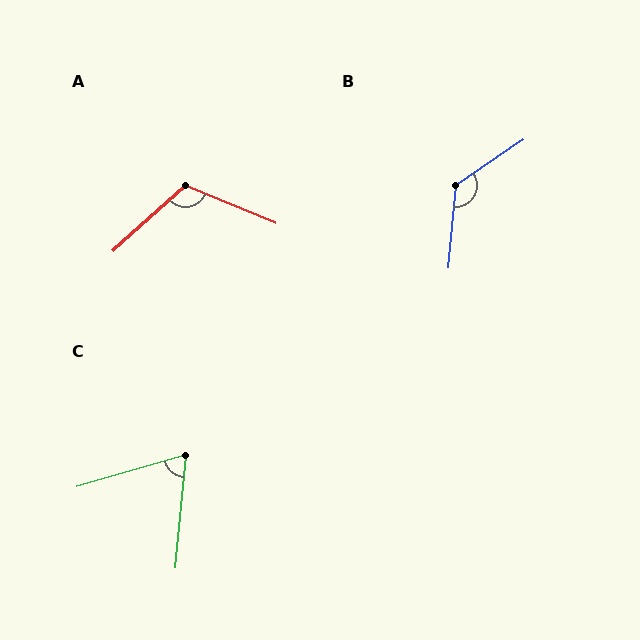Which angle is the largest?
B, at approximately 129 degrees.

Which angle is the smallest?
C, at approximately 69 degrees.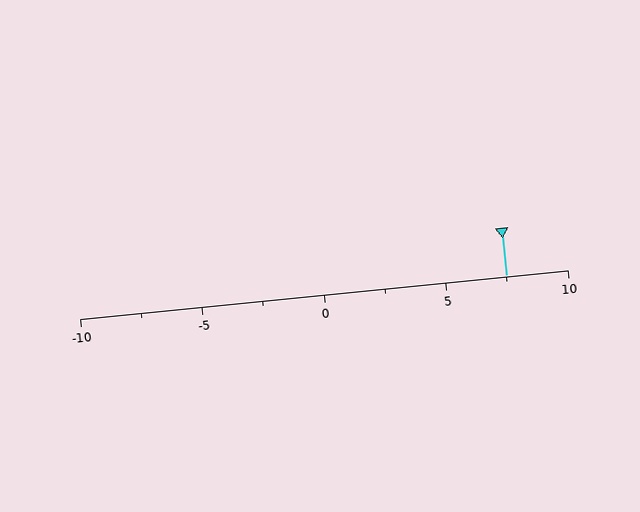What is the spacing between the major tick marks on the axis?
The major ticks are spaced 5 apart.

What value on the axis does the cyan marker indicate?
The marker indicates approximately 7.5.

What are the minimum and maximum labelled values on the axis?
The axis runs from -10 to 10.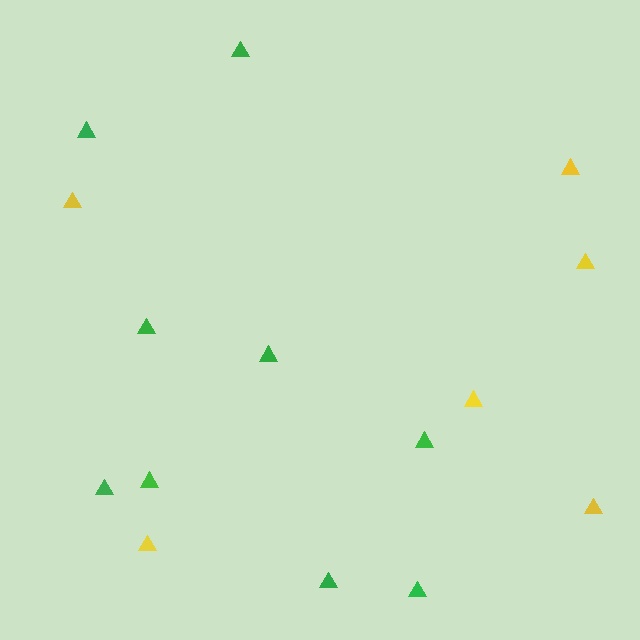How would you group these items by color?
There are 2 groups: one group of green triangles (9) and one group of yellow triangles (6).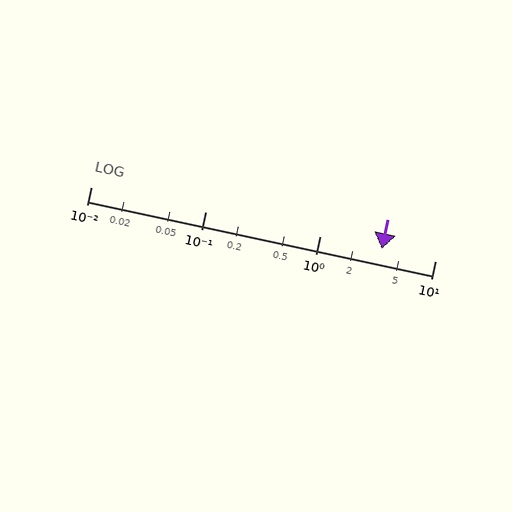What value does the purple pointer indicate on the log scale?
The pointer indicates approximately 3.4.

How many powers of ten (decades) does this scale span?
The scale spans 3 decades, from 0.01 to 10.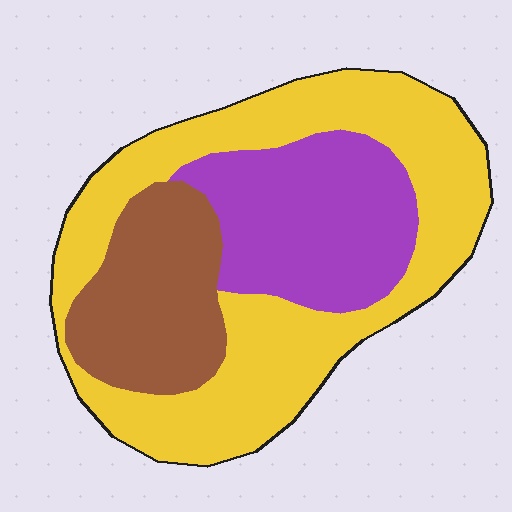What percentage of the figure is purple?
Purple covers roughly 25% of the figure.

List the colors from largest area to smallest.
From largest to smallest: yellow, purple, brown.